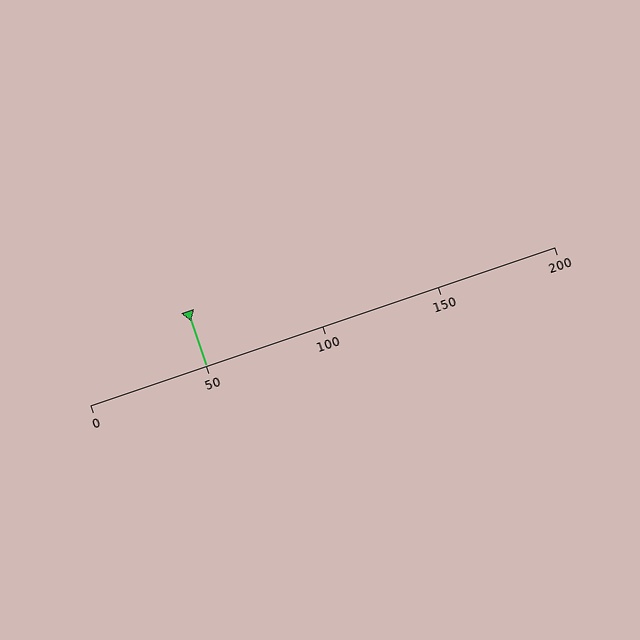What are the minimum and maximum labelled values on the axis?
The axis runs from 0 to 200.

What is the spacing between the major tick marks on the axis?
The major ticks are spaced 50 apart.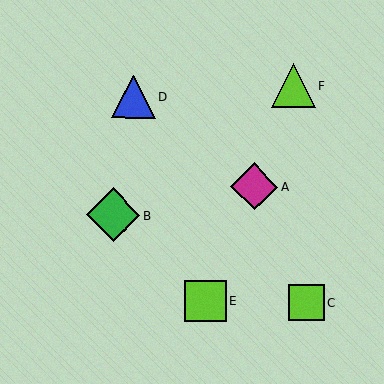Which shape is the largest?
The green diamond (labeled B) is the largest.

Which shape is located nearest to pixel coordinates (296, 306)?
The lime square (labeled C) at (306, 303) is nearest to that location.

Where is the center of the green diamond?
The center of the green diamond is at (113, 215).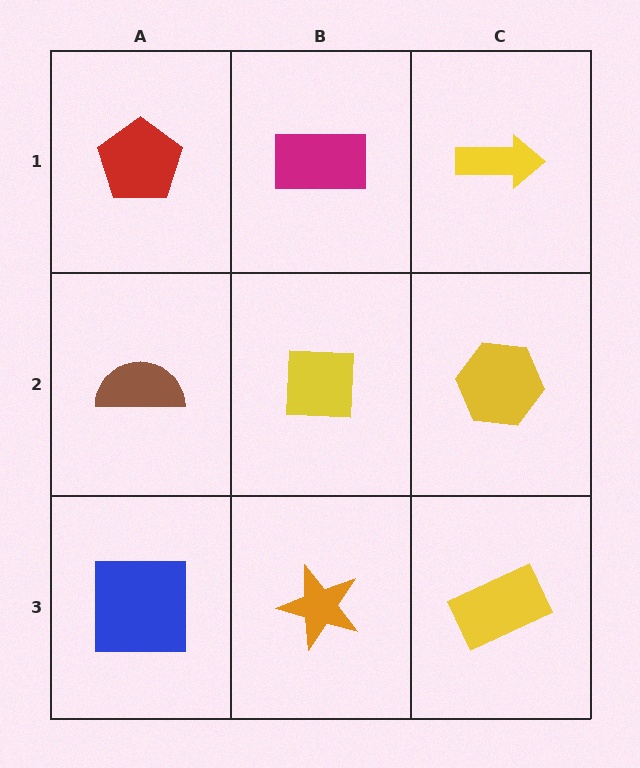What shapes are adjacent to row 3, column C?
A yellow hexagon (row 2, column C), an orange star (row 3, column B).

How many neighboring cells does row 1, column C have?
2.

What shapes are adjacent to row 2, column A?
A red pentagon (row 1, column A), a blue square (row 3, column A), a yellow square (row 2, column B).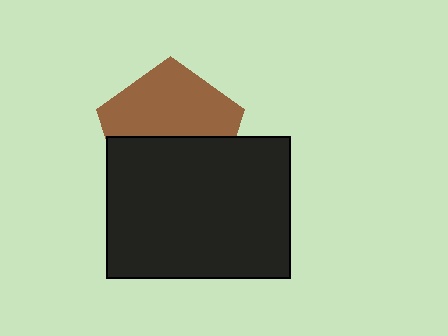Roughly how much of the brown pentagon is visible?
About half of it is visible (roughly 52%).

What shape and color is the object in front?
The object in front is a black rectangle.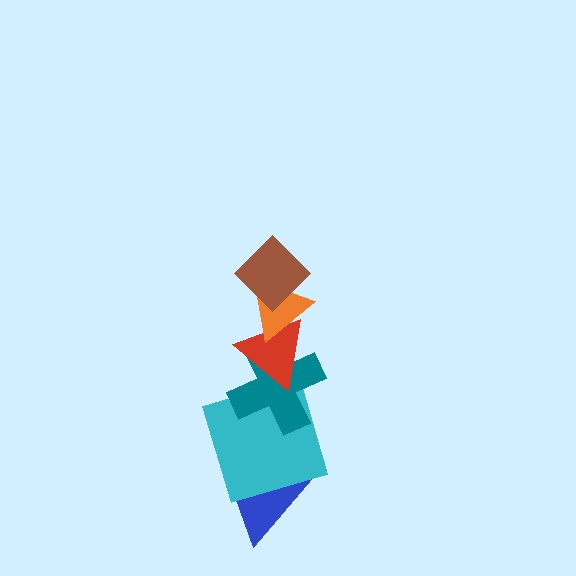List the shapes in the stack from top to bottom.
From top to bottom: the brown diamond, the orange triangle, the red triangle, the teal cross, the cyan square, the blue triangle.